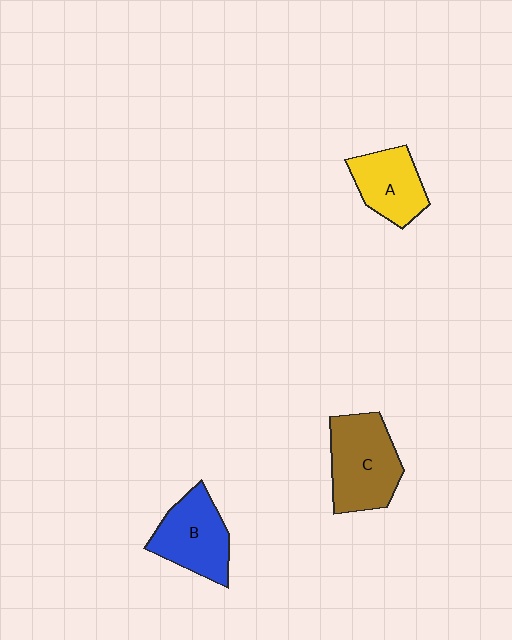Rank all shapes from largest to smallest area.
From largest to smallest: C (brown), B (blue), A (yellow).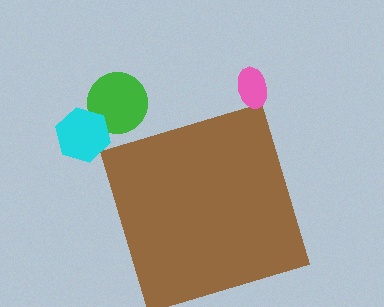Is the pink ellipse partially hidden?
No, the pink ellipse is fully visible.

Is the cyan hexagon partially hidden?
No, the cyan hexagon is fully visible.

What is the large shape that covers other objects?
A brown square.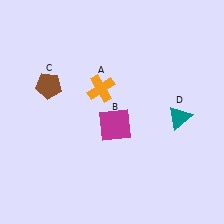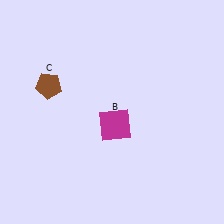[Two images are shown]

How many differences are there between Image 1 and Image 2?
There are 2 differences between the two images.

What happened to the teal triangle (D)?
The teal triangle (D) was removed in Image 2. It was in the bottom-right area of Image 1.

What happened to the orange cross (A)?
The orange cross (A) was removed in Image 2. It was in the top-left area of Image 1.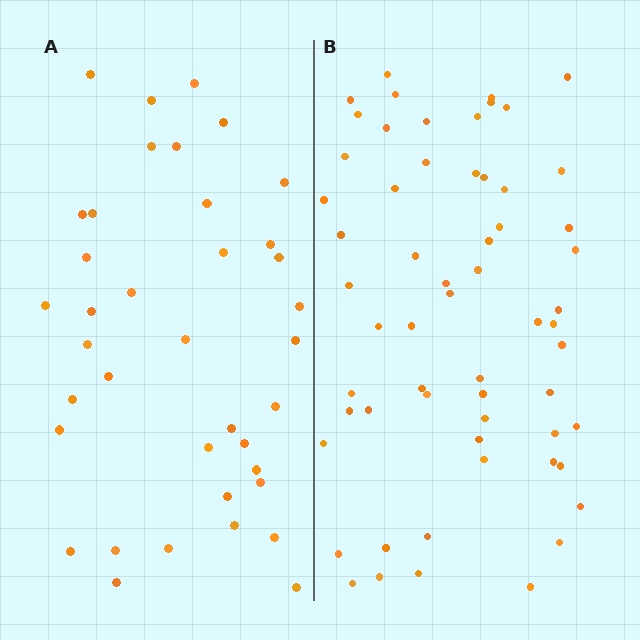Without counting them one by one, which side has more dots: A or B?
Region B (the right region) has more dots.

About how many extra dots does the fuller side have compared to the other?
Region B has approximately 20 more dots than region A.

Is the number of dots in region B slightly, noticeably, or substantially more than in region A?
Region B has substantially more. The ratio is roughly 1.6 to 1.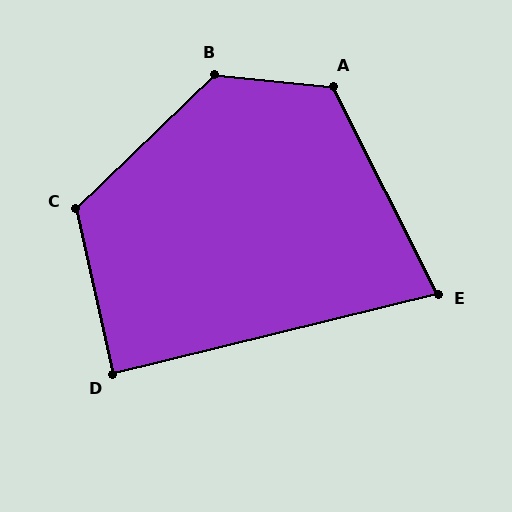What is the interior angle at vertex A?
Approximately 123 degrees (obtuse).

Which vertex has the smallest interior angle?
E, at approximately 77 degrees.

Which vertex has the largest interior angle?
B, at approximately 130 degrees.